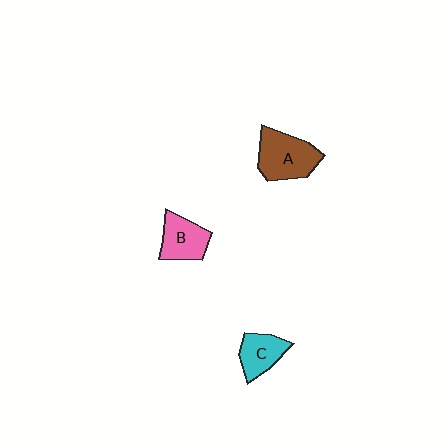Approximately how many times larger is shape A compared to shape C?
Approximately 1.5 times.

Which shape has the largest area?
Shape A (brown).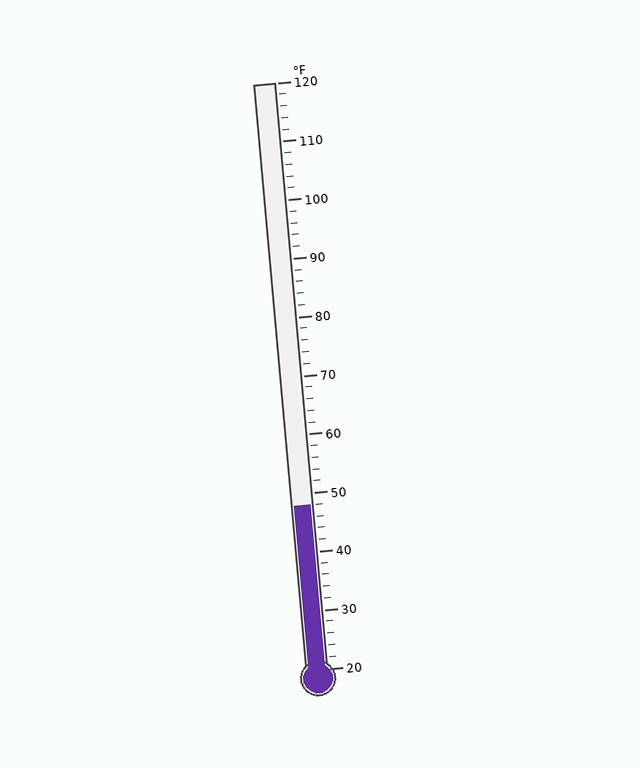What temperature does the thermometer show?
The thermometer shows approximately 48°F.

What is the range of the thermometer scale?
The thermometer scale ranges from 20°F to 120°F.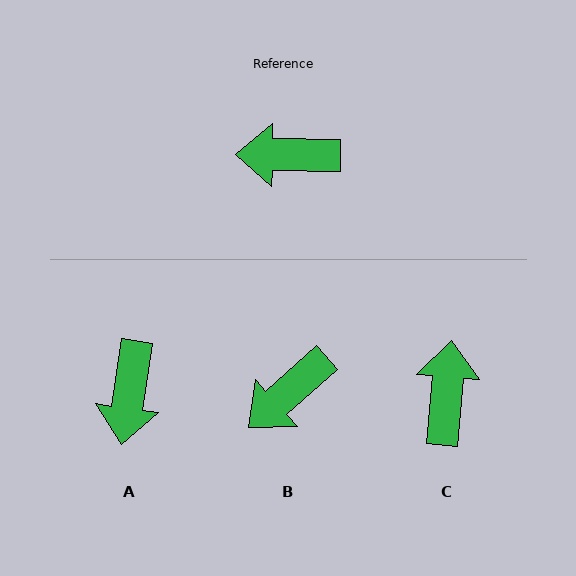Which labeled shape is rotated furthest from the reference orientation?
C, about 94 degrees away.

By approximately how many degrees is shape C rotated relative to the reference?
Approximately 94 degrees clockwise.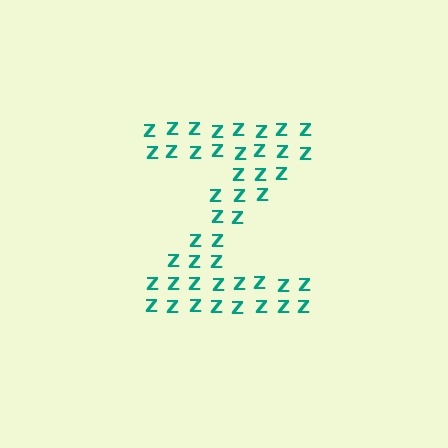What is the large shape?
The large shape is the letter Z.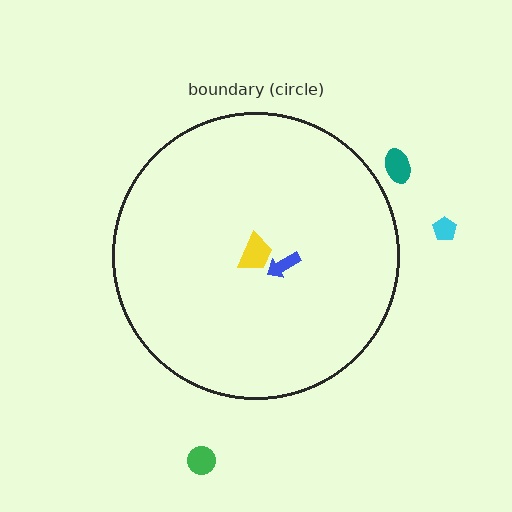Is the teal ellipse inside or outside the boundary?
Outside.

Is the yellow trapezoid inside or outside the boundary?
Inside.